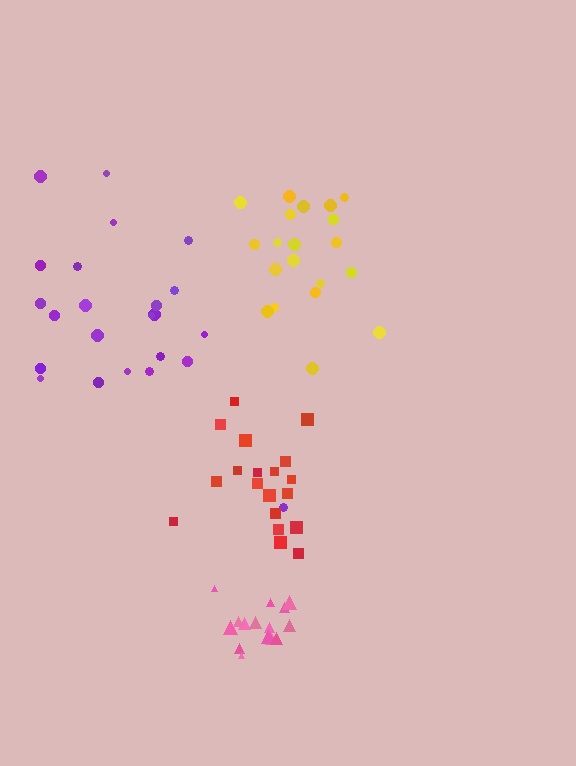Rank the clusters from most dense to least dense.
pink, red, yellow, purple.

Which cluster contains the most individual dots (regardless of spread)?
Purple (23).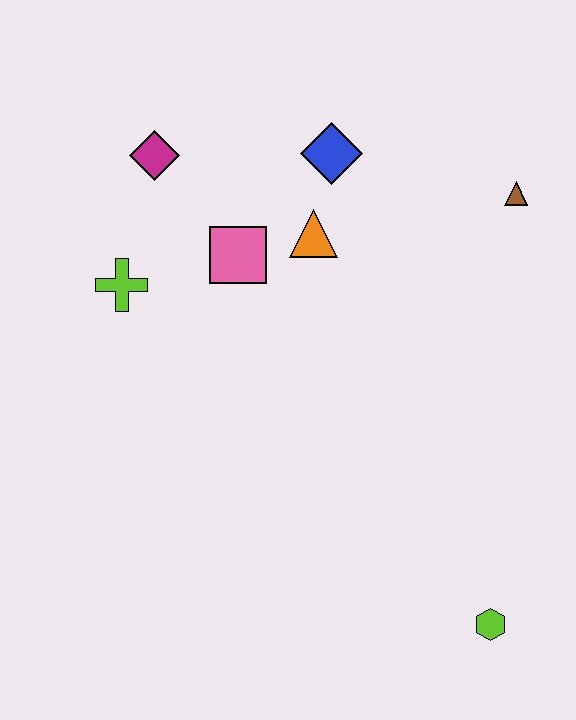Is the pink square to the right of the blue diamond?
No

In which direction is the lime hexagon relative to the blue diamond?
The lime hexagon is below the blue diamond.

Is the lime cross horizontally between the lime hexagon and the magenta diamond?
No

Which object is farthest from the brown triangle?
The lime hexagon is farthest from the brown triangle.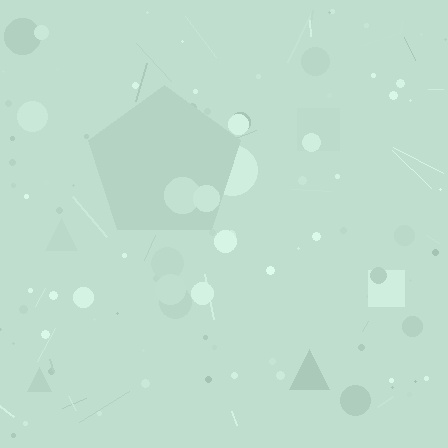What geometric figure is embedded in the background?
A pentagon is embedded in the background.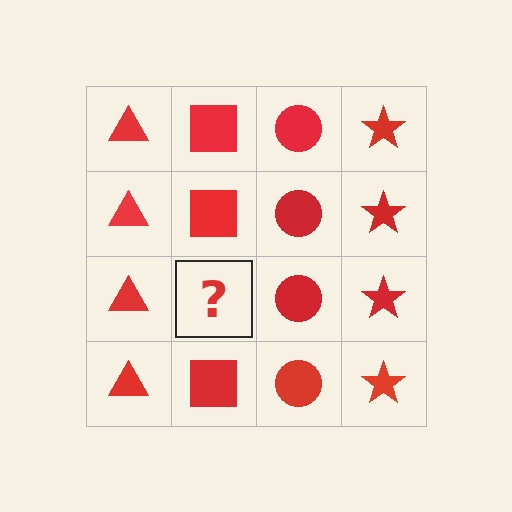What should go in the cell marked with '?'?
The missing cell should contain a red square.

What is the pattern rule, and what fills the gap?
The rule is that each column has a consistent shape. The gap should be filled with a red square.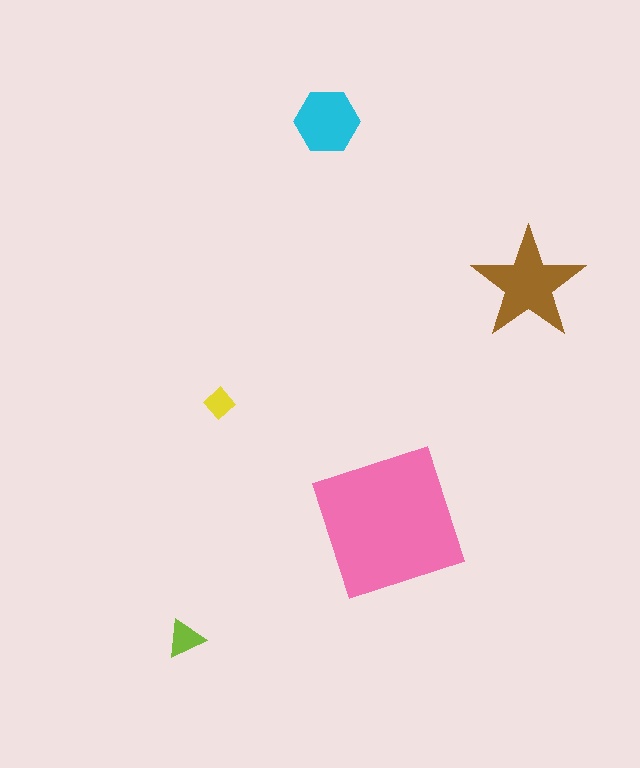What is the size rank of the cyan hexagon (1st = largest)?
3rd.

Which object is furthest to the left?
The lime triangle is leftmost.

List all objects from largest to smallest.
The pink square, the brown star, the cyan hexagon, the lime triangle, the yellow diamond.